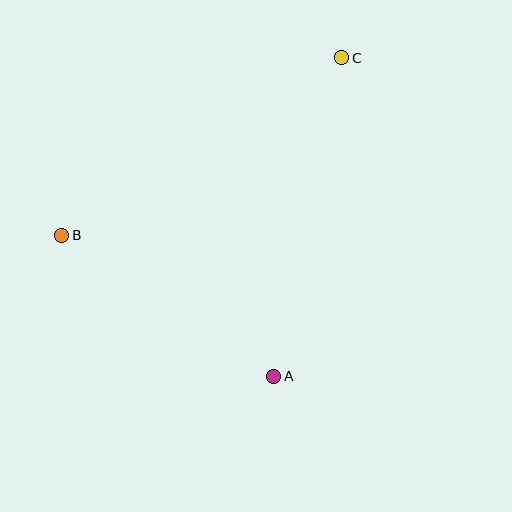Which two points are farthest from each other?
Points B and C are farthest from each other.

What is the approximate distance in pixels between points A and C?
The distance between A and C is approximately 326 pixels.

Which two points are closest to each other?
Points A and B are closest to each other.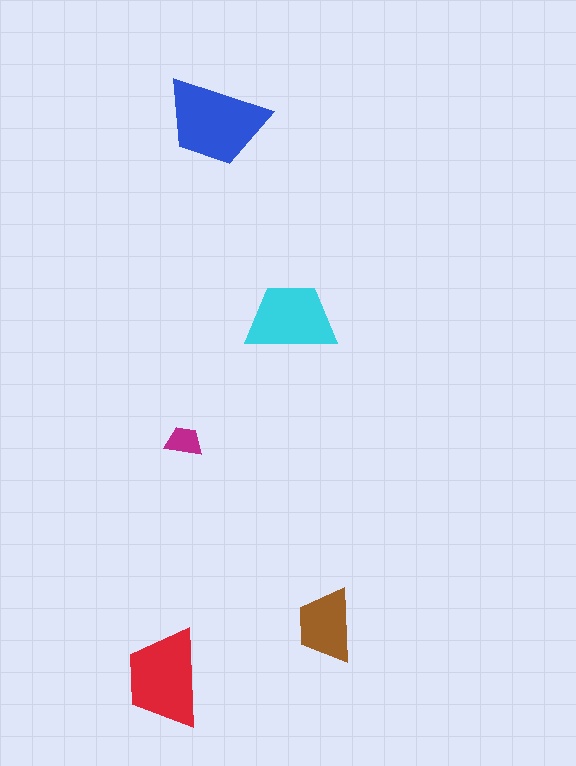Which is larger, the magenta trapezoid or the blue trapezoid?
The blue one.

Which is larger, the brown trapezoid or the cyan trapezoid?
The cyan one.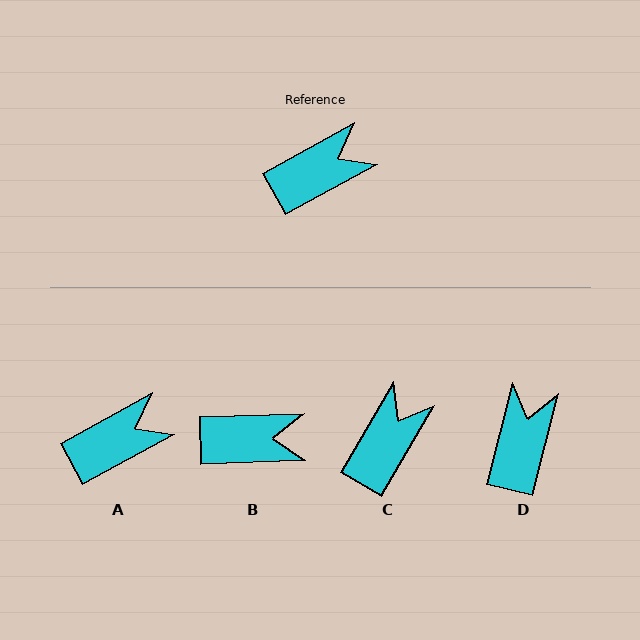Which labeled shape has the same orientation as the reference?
A.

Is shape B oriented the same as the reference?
No, it is off by about 27 degrees.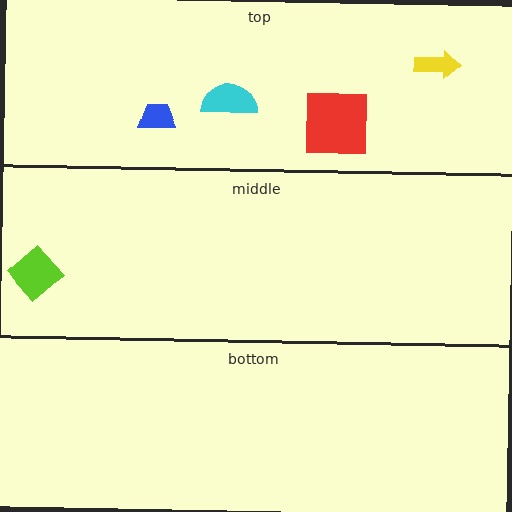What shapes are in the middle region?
The lime diamond.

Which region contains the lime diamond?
The middle region.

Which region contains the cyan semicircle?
The top region.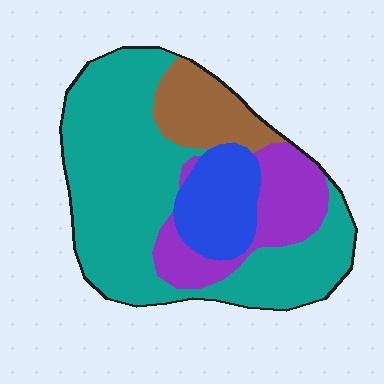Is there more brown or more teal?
Teal.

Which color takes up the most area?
Teal, at roughly 55%.